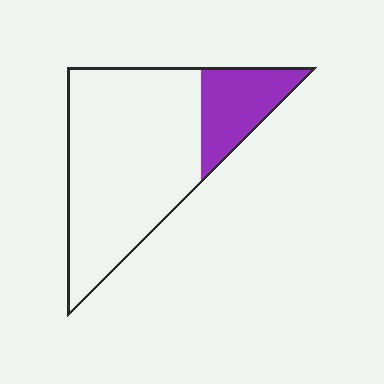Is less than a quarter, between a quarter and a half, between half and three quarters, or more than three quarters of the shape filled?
Less than a quarter.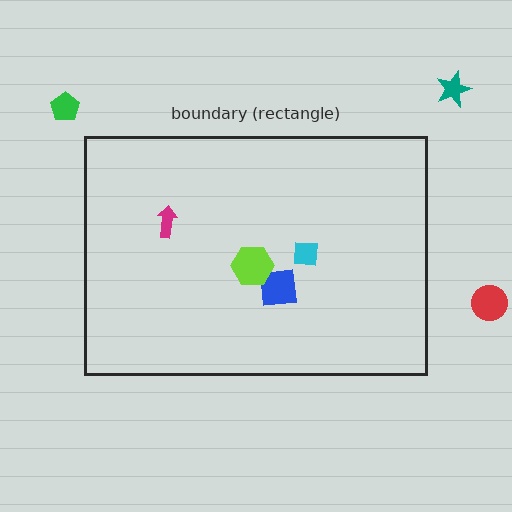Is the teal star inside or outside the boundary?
Outside.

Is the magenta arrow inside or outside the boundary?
Inside.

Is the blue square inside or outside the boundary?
Inside.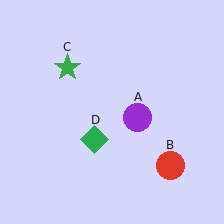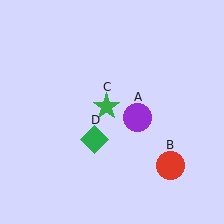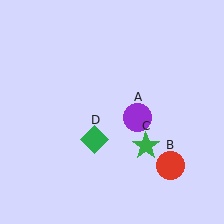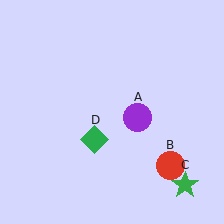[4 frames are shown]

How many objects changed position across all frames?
1 object changed position: green star (object C).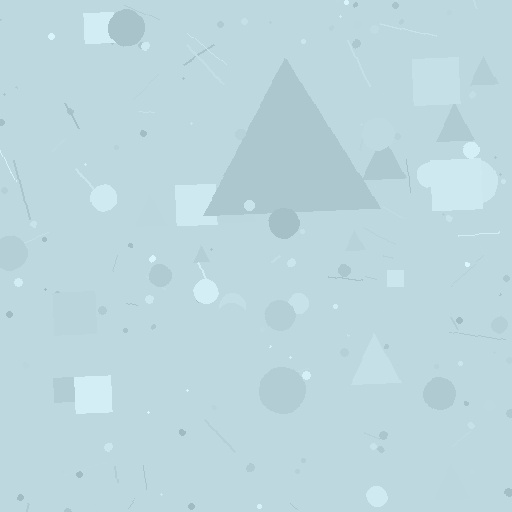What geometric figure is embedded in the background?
A triangle is embedded in the background.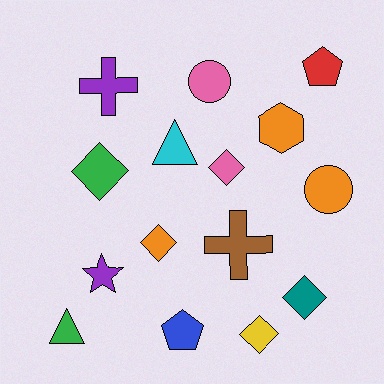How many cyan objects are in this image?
There is 1 cyan object.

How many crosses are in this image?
There are 2 crosses.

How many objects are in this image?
There are 15 objects.